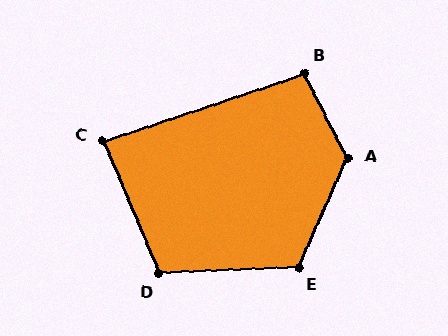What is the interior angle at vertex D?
Approximately 110 degrees (obtuse).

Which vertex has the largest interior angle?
A, at approximately 129 degrees.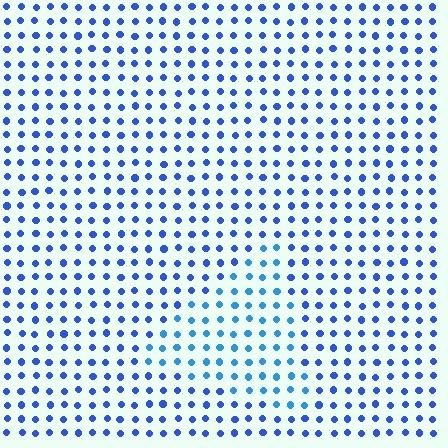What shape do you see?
I see a triangle.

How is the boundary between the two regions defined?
The boundary is defined purely by a slight shift in hue (about 23 degrees). Spacing, size, and orientation are identical on both sides.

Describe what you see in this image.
The image is filled with small blue elements in a uniform arrangement. A triangle-shaped region is visible where the elements are tinted to a slightly different hue, forming a subtle color boundary.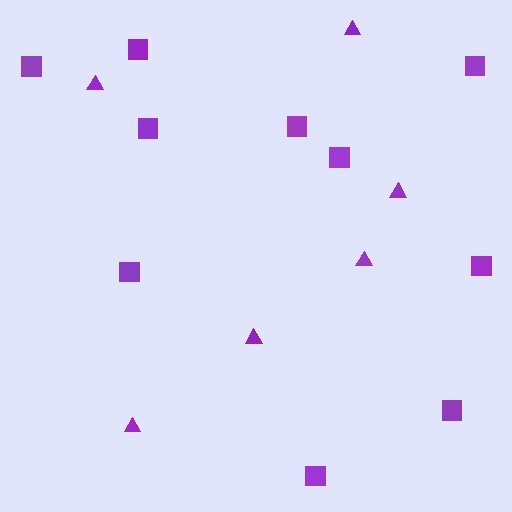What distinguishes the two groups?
There are 2 groups: one group of triangles (6) and one group of squares (10).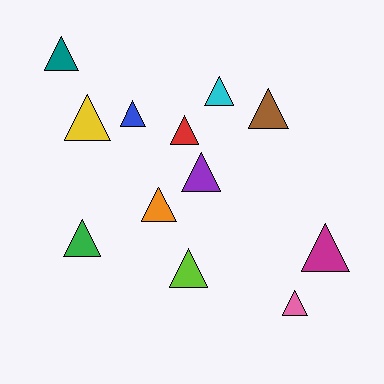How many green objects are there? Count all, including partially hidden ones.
There is 1 green object.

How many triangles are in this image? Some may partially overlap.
There are 12 triangles.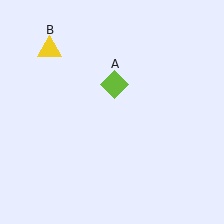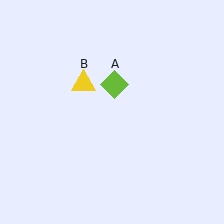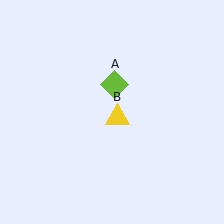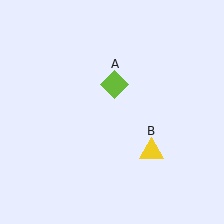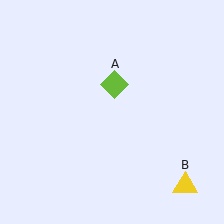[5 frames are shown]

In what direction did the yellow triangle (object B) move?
The yellow triangle (object B) moved down and to the right.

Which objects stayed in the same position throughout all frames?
Lime diamond (object A) remained stationary.